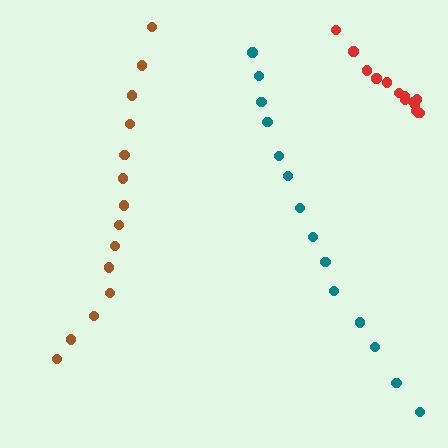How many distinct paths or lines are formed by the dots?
There are 3 distinct paths.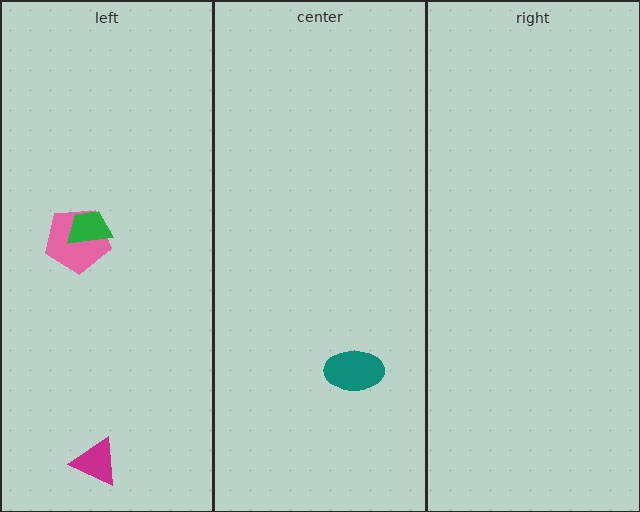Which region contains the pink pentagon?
The left region.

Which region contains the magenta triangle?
The left region.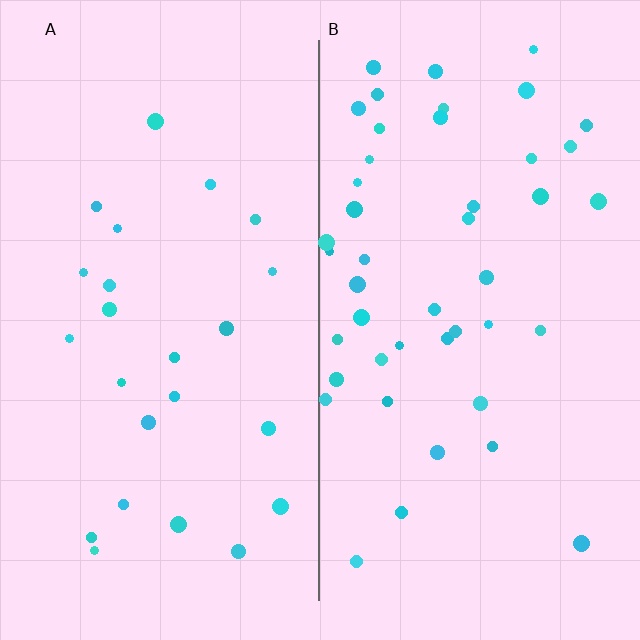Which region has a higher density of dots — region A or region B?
B (the right).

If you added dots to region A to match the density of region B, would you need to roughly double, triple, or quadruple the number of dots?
Approximately double.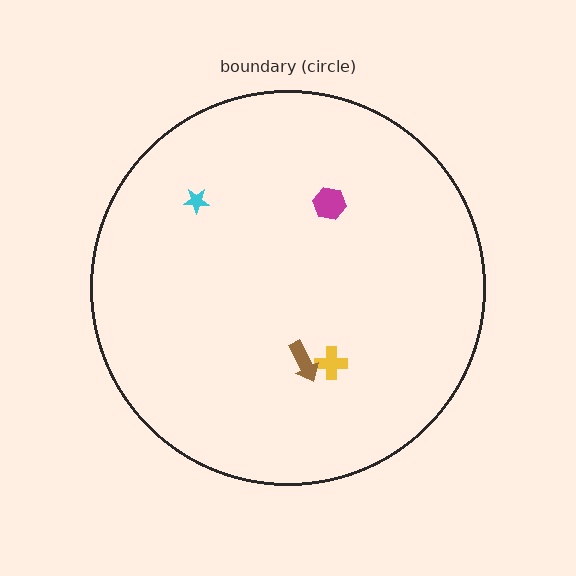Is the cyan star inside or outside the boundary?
Inside.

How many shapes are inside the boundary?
4 inside, 0 outside.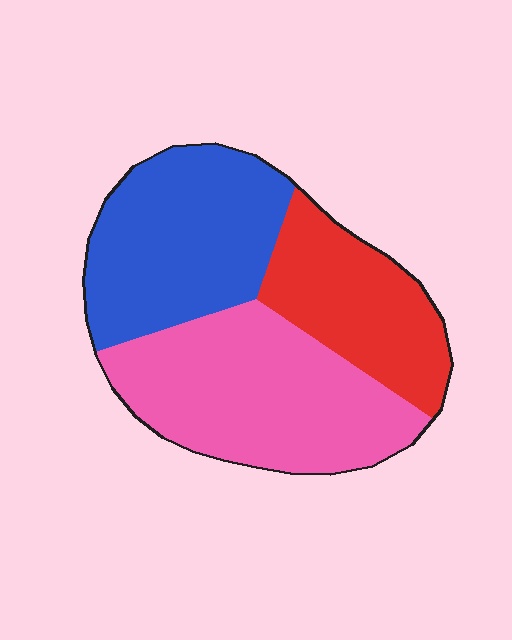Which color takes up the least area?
Red, at roughly 25%.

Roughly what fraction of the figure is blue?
Blue takes up about one third (1/3) of the figure.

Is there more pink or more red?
Pink.